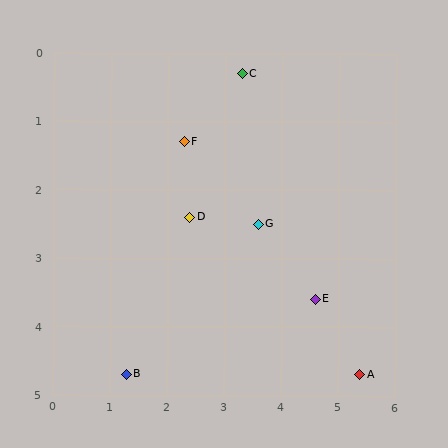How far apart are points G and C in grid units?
Points G and C are about 2.2 grid units apart.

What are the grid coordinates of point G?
Point G is at approximately (3.6, 2.5).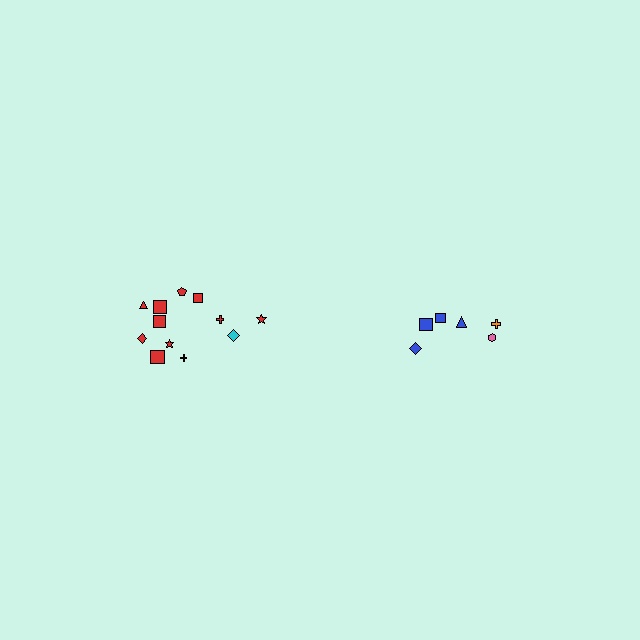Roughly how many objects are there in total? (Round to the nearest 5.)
Roughly 20 objects in total.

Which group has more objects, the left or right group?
The left group.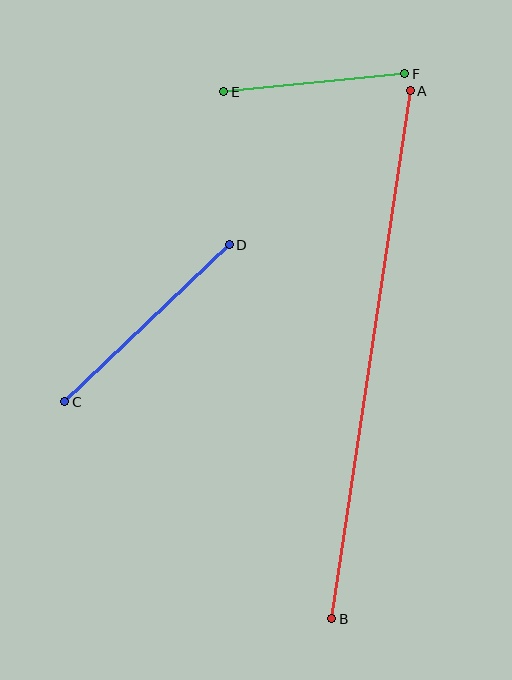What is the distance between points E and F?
The distance is approximately 182 pixels.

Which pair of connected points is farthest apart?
Points A and B are farthest apart.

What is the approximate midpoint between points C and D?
The midpoint is at approximately (147, 323) pixels.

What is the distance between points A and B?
The distance is approximately 533 pixels.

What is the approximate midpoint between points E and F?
The midpoint is at approximately (314, 83) pixels.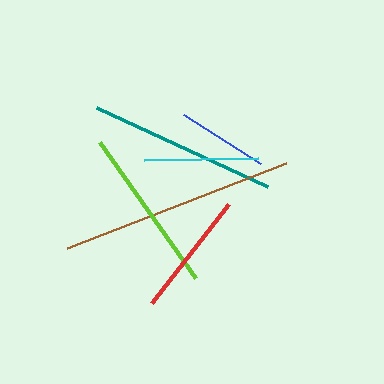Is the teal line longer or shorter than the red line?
The teal line is longer than the red line.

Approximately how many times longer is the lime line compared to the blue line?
The lime line is approximately 1.8 times the length of the blue line.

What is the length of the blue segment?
The blue segment is approximately 91 pixels long.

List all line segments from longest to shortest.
From longest to shortest: brown, teal, lime, red, cyan, blue.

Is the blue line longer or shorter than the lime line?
The lime line is longer than the blue line.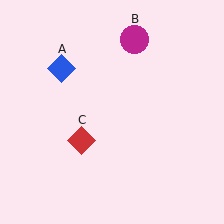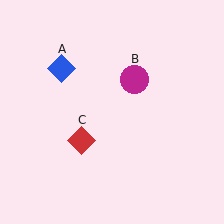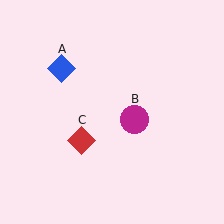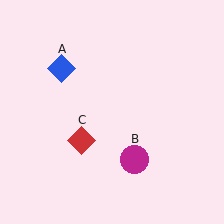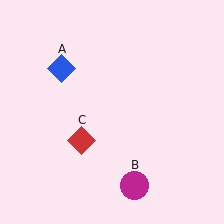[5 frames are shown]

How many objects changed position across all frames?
1 object changed position: magenta circle (object B).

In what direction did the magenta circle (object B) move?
The magenta circle (object B) moved down.